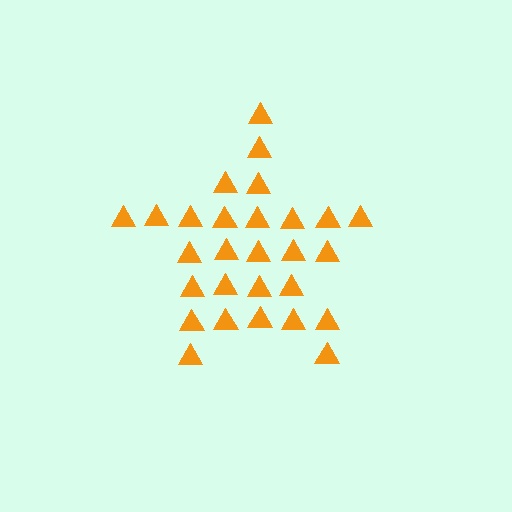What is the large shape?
The large shape is a star.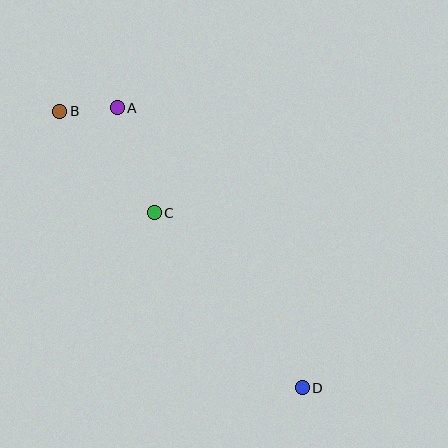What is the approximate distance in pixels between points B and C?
The distance between B and C is approximately 139 pixels.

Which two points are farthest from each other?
Points B and D are farthest from each other.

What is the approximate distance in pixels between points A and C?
The distance between A and C is approximately 111 pixels.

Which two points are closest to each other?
Points A and B are closest to each other.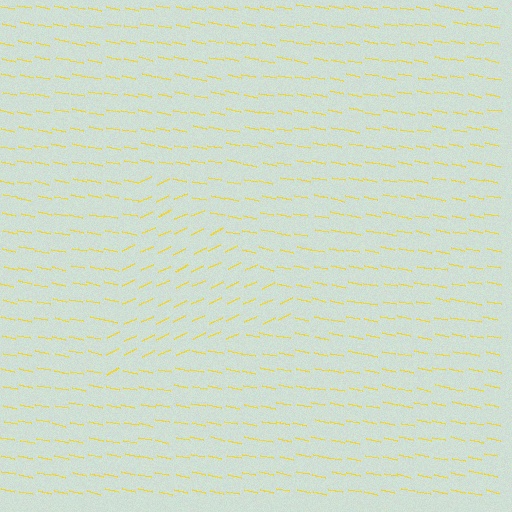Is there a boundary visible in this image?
Yes, there is a texture boundary formed by a change in line orientation.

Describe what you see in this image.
The image is filled with small yellow line segments. A triangle region in the image has lines oriented differently from the surrounding lines, creating a visible texture boundary.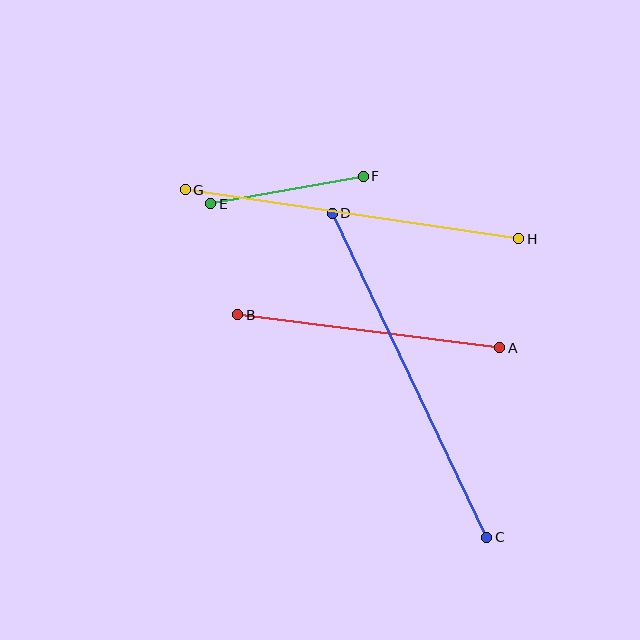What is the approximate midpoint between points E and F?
The midpoint is at approximately (287, 190) pixels.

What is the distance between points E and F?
The distance is approximately 155 pixels.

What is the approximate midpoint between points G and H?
The midpoint is at approximately (352, 214) pixels.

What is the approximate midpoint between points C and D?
The midpoint is at approximately (410, 375) pixels.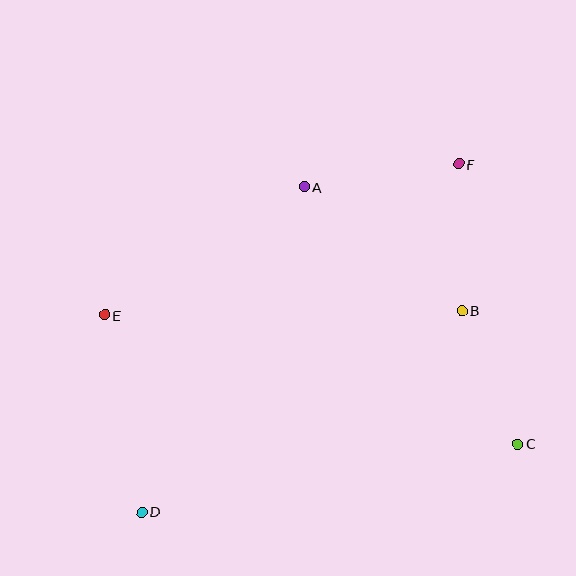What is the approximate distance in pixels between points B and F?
The distance between B and F is approximately 147 pixels.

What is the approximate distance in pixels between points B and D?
The distance between B and D is approximately 378 pixels.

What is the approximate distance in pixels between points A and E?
The distance between A and E is approximately 237 pixels.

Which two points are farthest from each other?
Points D and F are farthest from each other.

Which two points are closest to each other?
Points B and C are closest to each other.